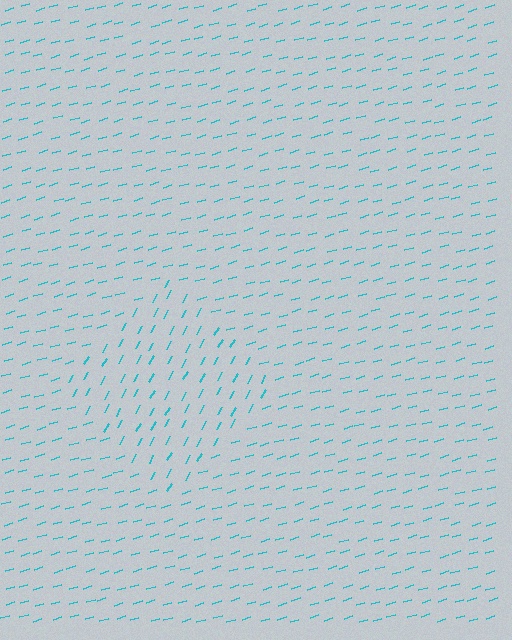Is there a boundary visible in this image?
Yes, there is a texture boundary formed by a change in line orientation.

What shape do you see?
I see a diamond.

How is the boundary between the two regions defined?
The boundary is defined purely by a change in line orientation (approximately 45 degrees difference). All lines are the same color and thickness.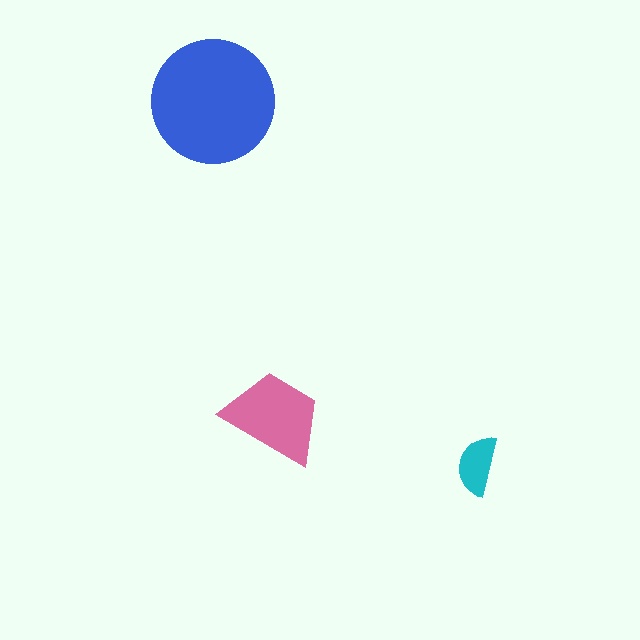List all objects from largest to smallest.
The blue circle, the pink trapezoid, the cyan semicircle.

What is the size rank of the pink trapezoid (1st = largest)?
2nd.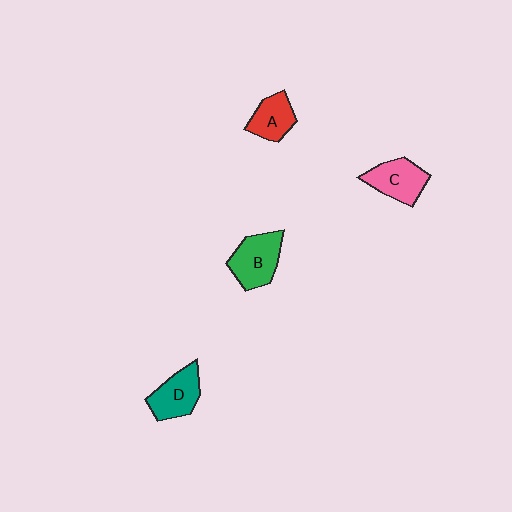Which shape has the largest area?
Shape B (green).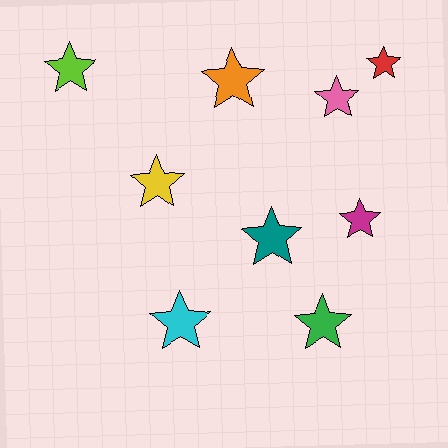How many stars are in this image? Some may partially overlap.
There are 9 stars.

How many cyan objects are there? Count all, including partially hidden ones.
There is 1 cyan object.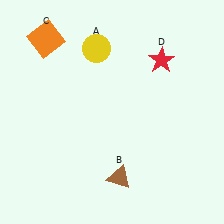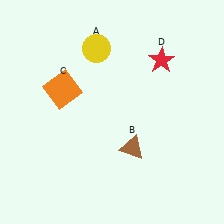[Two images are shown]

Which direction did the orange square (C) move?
The orange square (C) moved down.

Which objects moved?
The objects that moved are: the brown triangle (B), the orange square (C).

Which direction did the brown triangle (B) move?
The brown triangle (B) moved up.